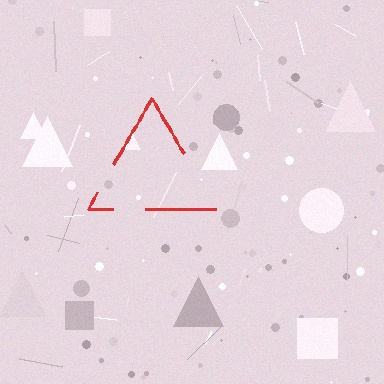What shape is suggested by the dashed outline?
The dashed outline suggests a triangle.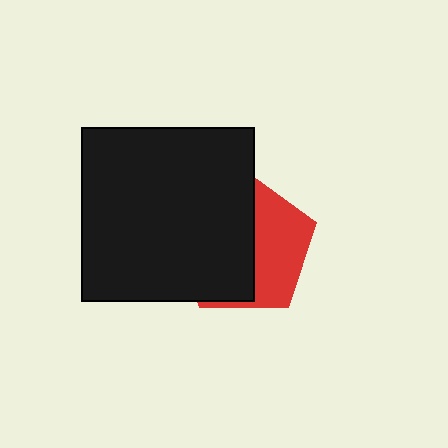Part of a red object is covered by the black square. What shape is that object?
It is a pentagon.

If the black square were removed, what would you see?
You would see the complete red pentagon.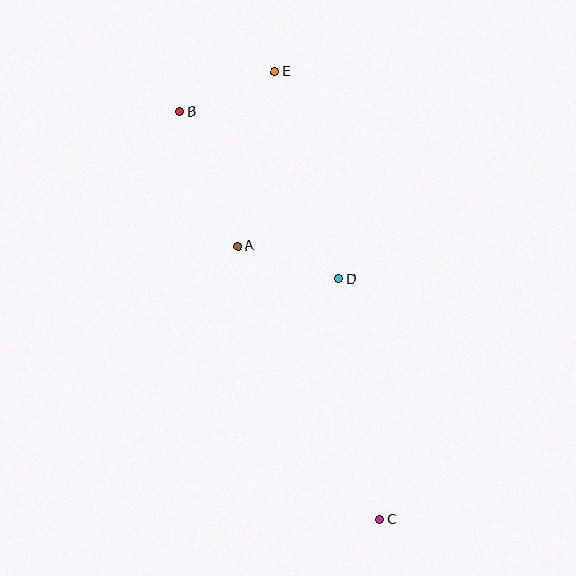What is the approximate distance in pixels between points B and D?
The distance between B and D is approximately 231 pixels.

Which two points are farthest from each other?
Points C and E are farthest from each other.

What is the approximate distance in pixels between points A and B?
The distance between A and B is approximately 146 pixels.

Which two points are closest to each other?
Points B and E are closest to each other.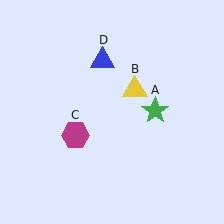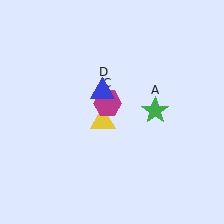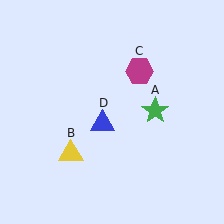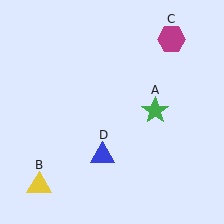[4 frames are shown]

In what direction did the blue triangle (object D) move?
The blue triangle (object D) moved down.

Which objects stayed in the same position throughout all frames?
Green star (object A) remained stationary.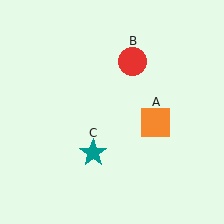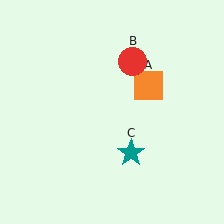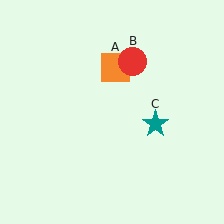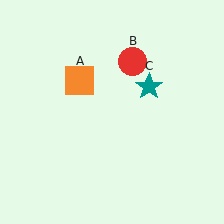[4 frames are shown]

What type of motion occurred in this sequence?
The orange square (object A), teal star (object C) rotated counterclockwise around the center of the scene.